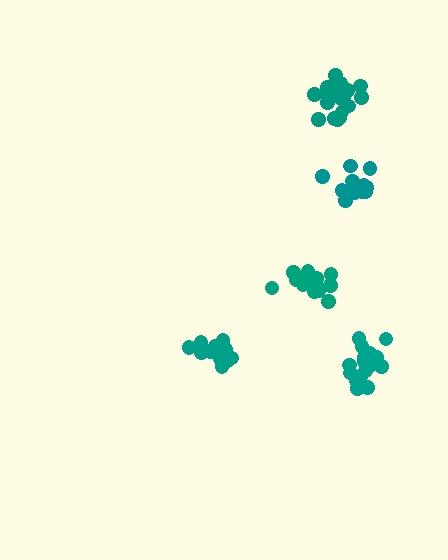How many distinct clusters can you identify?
There are 5 distinct clusters.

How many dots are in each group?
Group 1: 17 dots, Group 2: 17 dots, Group 3: 14 dots, Group 4: 14 dots, Group 5: 20 dots (82 total).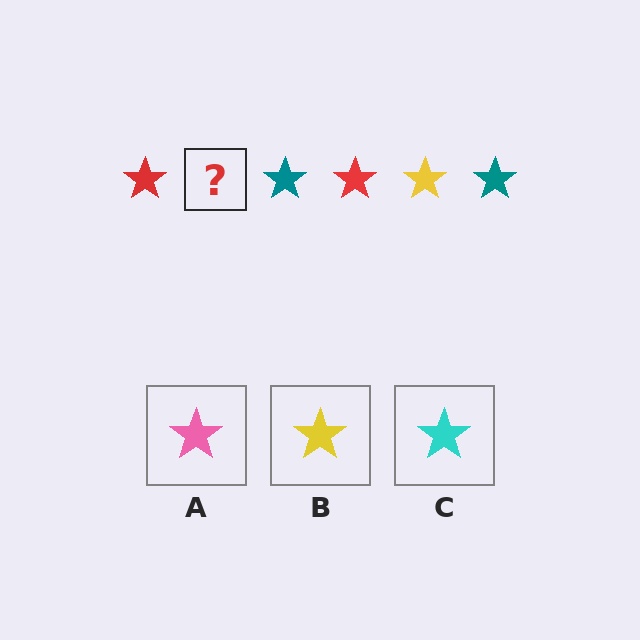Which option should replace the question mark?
Option B.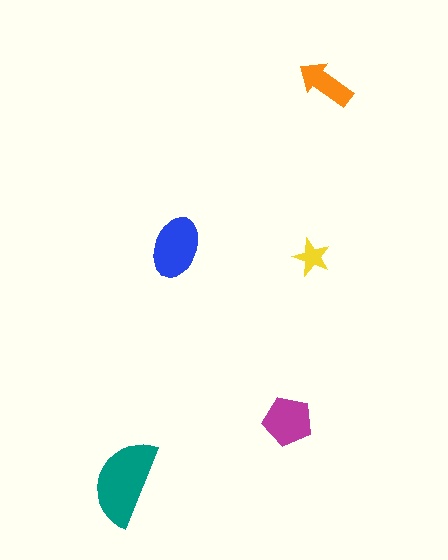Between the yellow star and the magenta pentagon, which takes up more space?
The magenta pentagon.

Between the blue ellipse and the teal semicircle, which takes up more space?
The teal semicircle.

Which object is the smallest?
The yellow star.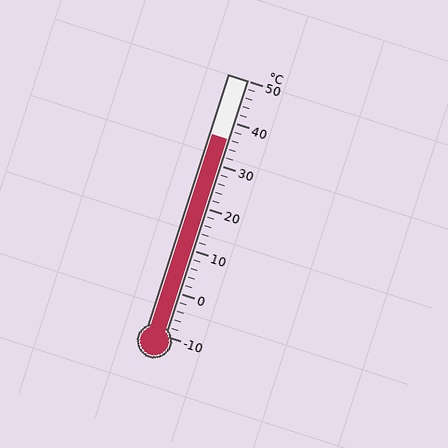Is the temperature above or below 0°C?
The temperature is above 0°C.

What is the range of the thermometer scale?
The thermometer scale ranges from -10°C to 50°C.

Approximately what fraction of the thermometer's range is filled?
The thermometer is filled to approximately 75% of its range.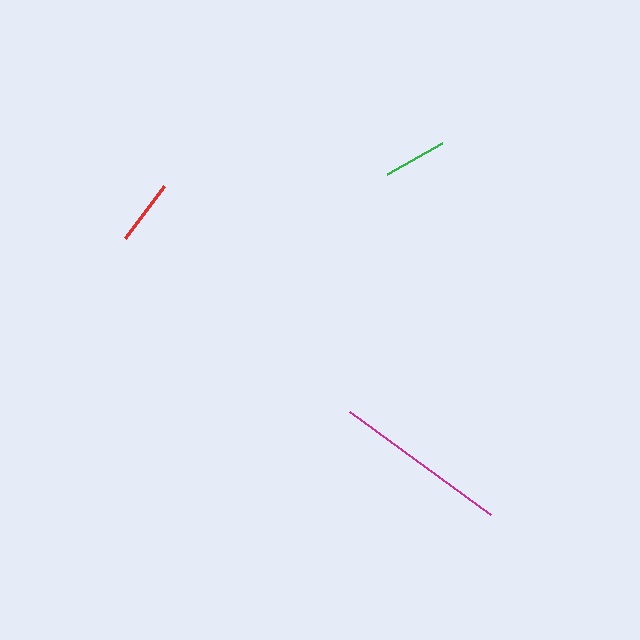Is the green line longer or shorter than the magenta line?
The magenta line is longer than the green line.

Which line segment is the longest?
The magenta line is the longest at approximately 175 pixels.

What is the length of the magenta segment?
The magenta segment is approximately 175 pixels long.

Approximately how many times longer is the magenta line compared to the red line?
The magenta line is approximately 2.7 times the length of the red line.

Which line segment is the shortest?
The green line is the shortest at approximately 62 pixels.